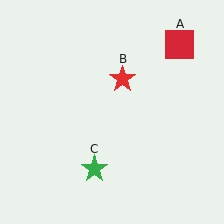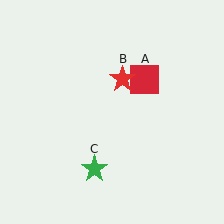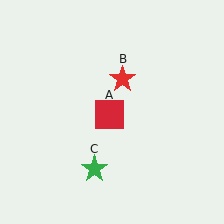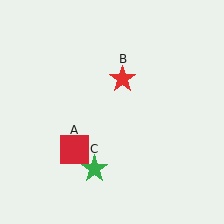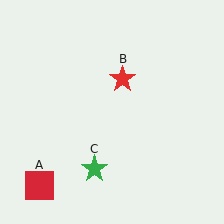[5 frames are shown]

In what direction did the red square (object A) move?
The red square (object A) moved down and to the left.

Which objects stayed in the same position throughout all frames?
Red star (object B) and green star (object C) remained stationary.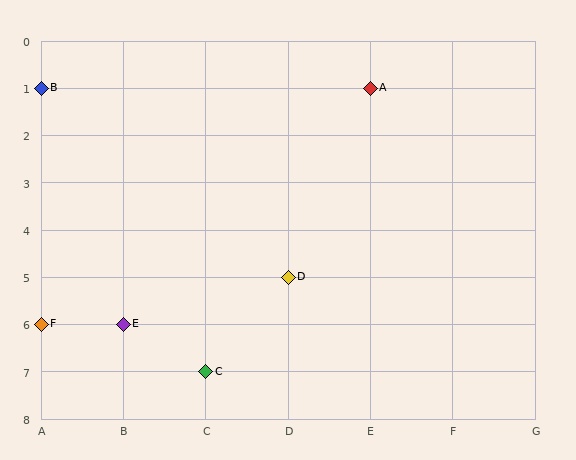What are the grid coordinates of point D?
Point D is at grid coordinates (D, 5).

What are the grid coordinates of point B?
Point B is at grid coordinates (A, 1).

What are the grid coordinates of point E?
Point E is at grid coordinates (B, 6).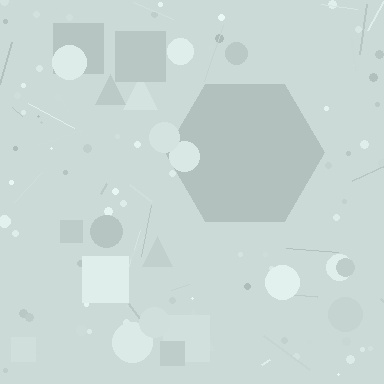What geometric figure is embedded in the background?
A hexagon is embedded in the background.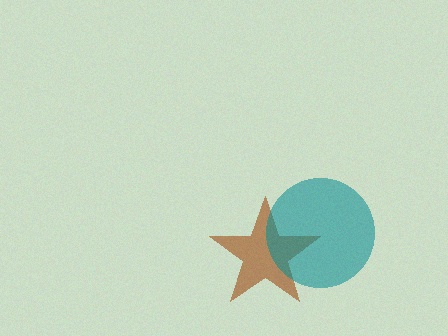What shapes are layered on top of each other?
The layered shapes are: a brown star, a teal circle.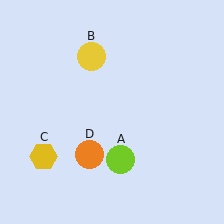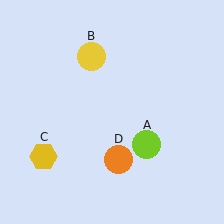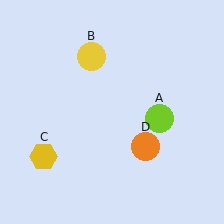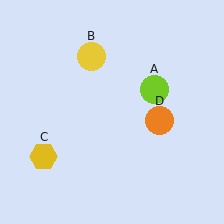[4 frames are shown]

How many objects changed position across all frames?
2 objects changed position: lime circle (object A), orange circle (object D).